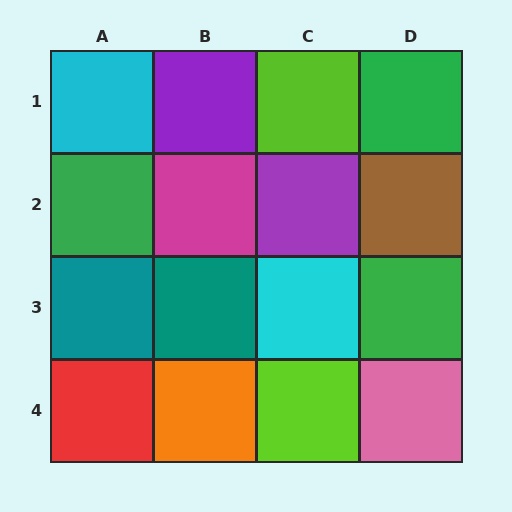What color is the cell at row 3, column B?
Teal.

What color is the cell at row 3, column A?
Teal.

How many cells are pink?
1 cell is pink.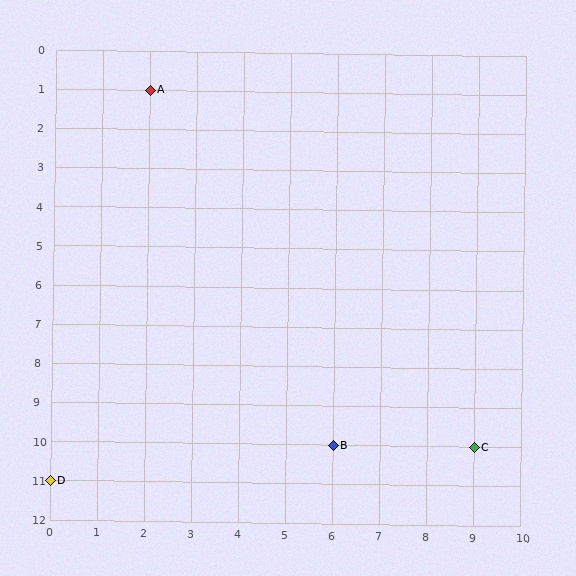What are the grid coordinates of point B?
Point B is at grid coordinates (6, 10).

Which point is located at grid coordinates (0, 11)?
Point D is at (0, 11).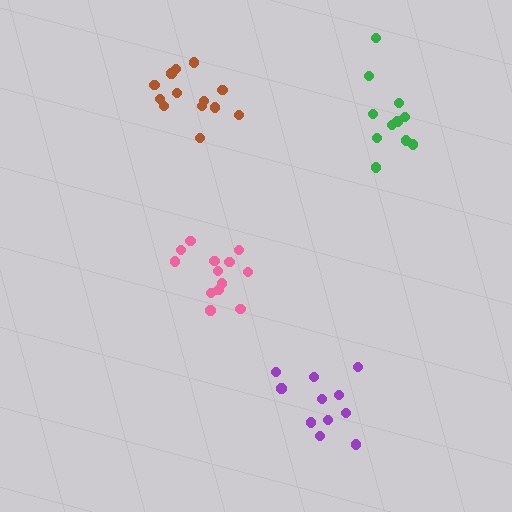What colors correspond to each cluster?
The clusters are colored: brown, purple, pink, green.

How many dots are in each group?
Group 1: 13 dots, Group 2: 11 dots, Group 3: 13 dots, Group 4: 11 dots (48 total).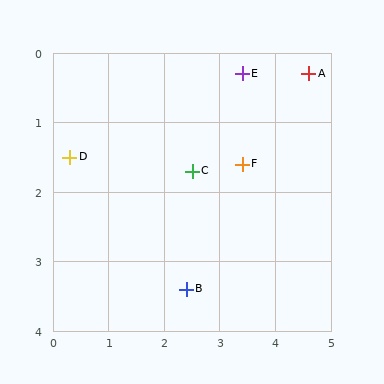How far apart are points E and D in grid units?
Points E and D are about 3.3 grid units apart.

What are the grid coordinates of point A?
Point A is at approximately (4.6, 0.3).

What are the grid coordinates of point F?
Point F is at approximately (3.4, 1.6).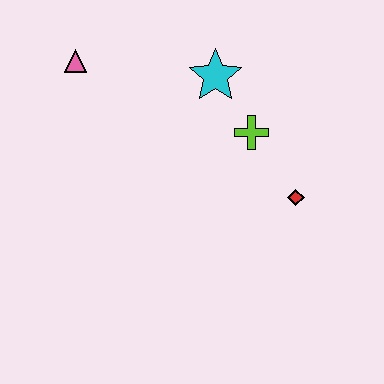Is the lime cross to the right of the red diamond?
No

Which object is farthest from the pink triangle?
The red diamond is farthest from the pink triangle.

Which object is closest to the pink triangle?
The cyan star is closest to the pink triangle.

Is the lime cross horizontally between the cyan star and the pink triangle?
No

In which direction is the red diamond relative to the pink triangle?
The red diamond is to the right of the pink triangle.